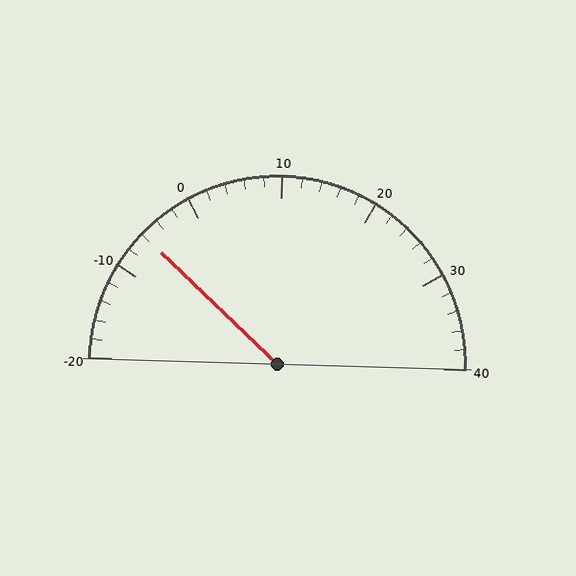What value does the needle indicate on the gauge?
The needle indicates approximately -6.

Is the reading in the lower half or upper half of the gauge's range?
The reading is in the lower half of the range (-20 to 40).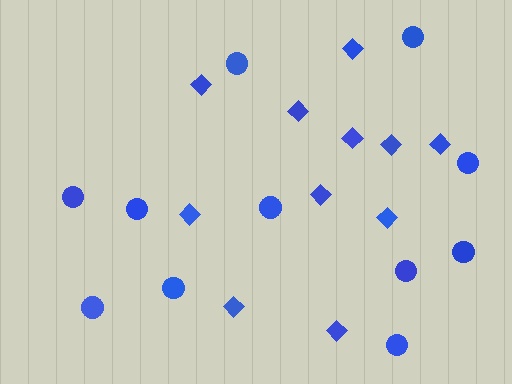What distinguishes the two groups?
There are 2 groups: one group of diamonds (11) and one group of circles (11).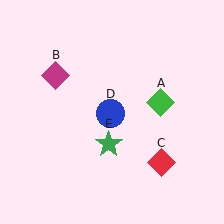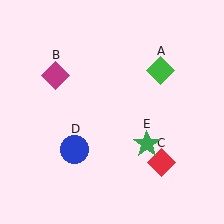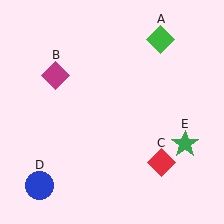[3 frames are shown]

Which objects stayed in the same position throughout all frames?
Magenta diamond (object B) and red diamond (object C) remained stationary.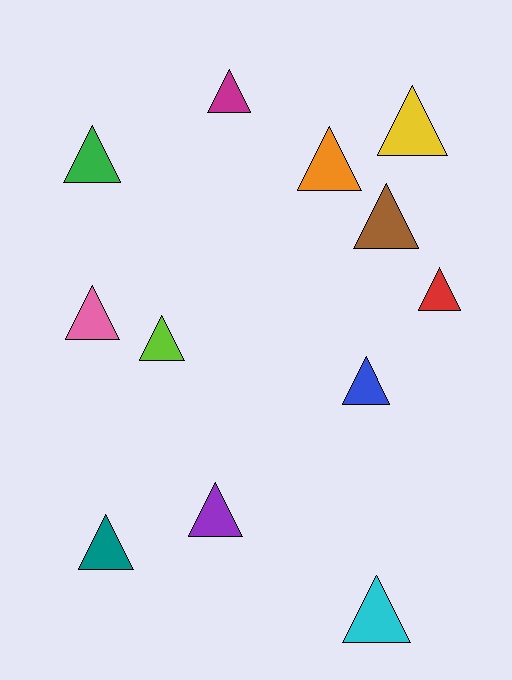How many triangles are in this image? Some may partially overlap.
There are 12 triangles.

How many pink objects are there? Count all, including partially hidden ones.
There is 1 pink object.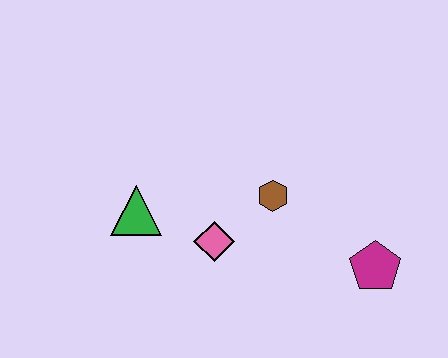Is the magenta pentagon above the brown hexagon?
No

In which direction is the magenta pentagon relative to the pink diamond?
The magenta pentagon is to the right of the pink diamond.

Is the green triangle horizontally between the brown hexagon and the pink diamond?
No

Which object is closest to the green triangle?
The pink diamond is closest to the green triangle.